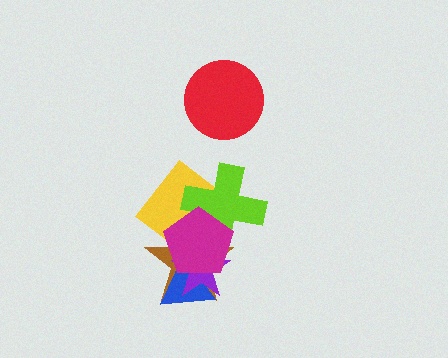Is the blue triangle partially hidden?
Yes, it is partially covered by another shape.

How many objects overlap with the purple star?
3 objects overlap with the purple star.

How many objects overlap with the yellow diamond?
3 objects overlap with the yellow diamond.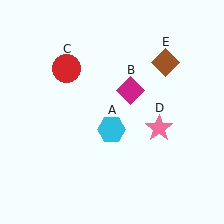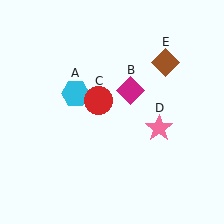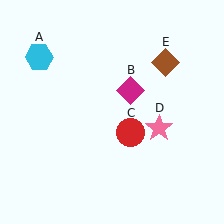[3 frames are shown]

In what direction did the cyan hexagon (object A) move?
The cyan hexagon (object A) moved up and to the left.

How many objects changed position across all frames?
2 objects changed position: cyan hexagon (object A), red circle (object C).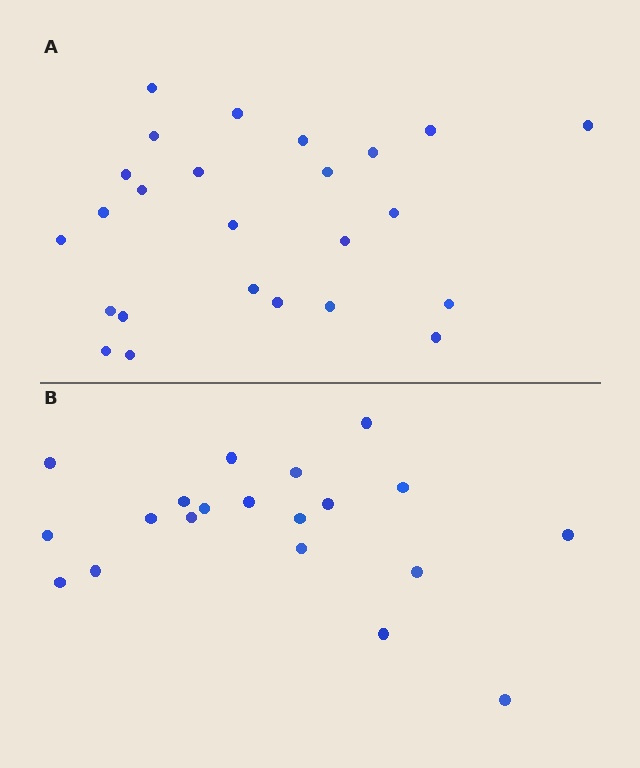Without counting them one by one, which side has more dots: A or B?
Region A (the top region) has more dots.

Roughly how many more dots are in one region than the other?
Region A has about 5 more dots than region B.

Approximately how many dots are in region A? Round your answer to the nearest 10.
About 20 dots. (The exact count is 25, which rounds to 20.)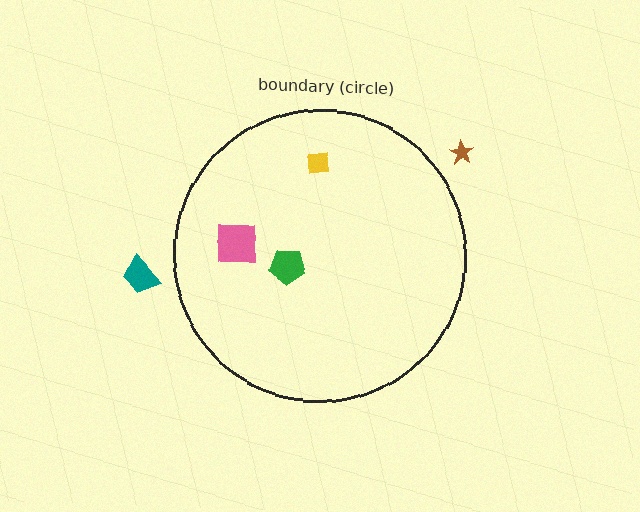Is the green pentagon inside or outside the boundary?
Inside.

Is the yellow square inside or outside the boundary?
Inside.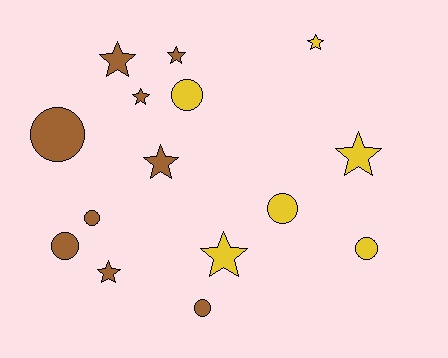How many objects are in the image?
There are 15 objects.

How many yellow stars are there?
There are 3 yellow stars.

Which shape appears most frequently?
Star, with 8 objects.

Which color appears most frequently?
Brown, with 9 objects.